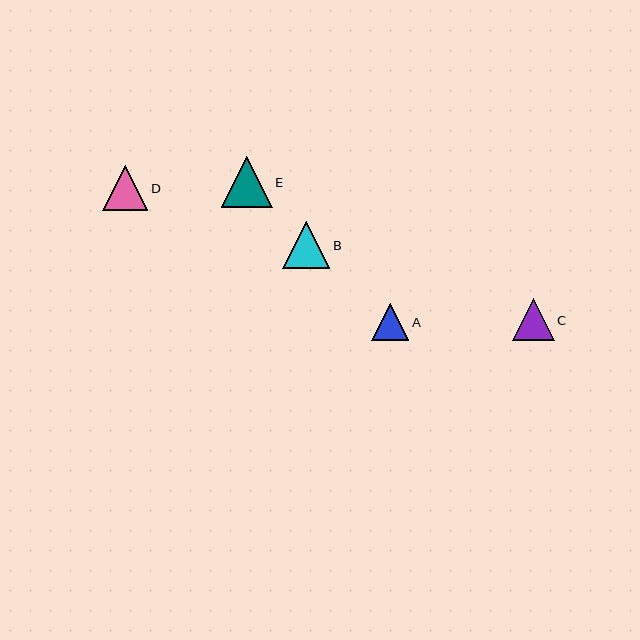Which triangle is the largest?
Triangle E is the largest with a size of approximately 51 pixels.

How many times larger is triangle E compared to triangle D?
Triangle E is approximately 1.1 times the size of triangle D.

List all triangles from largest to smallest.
From largest to smallest: E, B, D, C, A.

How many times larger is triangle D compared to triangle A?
Triangle D is approximately 1.2 times the size of triangle A.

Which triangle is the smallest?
Triangle A is the smallest with a size of approximately 37 pixels.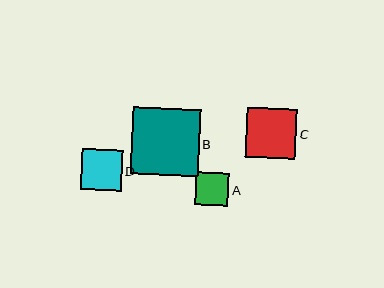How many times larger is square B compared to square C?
Square B is approximately 1.3 times the size of square C.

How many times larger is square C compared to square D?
Square C is approximately 1.2 times the size of square D.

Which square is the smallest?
Square A is the smallest with a size of approximately 33 pixels.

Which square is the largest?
Square B is the largest with a size of approximately 67 pixels.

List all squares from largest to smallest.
From largest to smallest: B, C, D, A.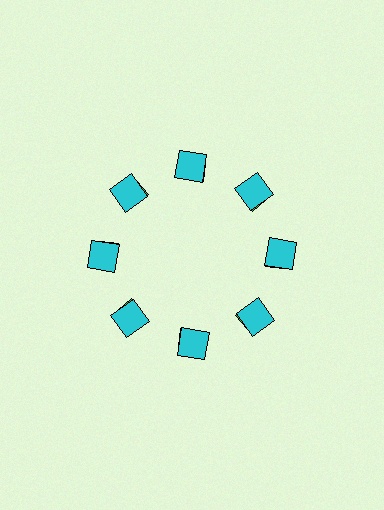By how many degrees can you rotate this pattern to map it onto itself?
The pattern maps onto itself every 45 degrees of rotation.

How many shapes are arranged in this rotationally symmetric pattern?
There are 16 shapes, arranged in 8 groups of 2.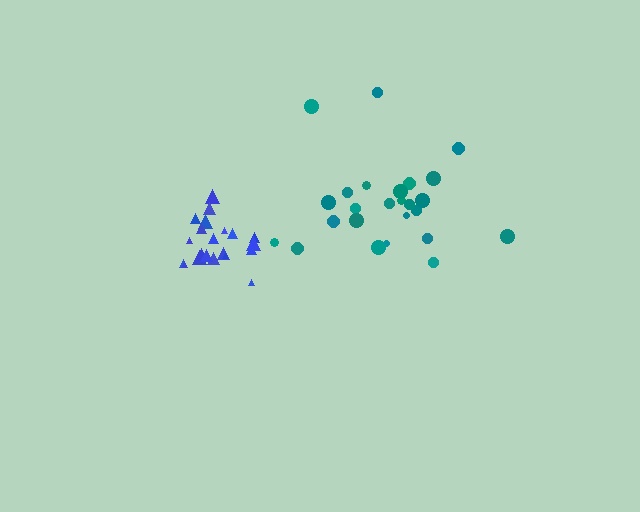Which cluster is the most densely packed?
Blue.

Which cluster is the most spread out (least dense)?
Teal.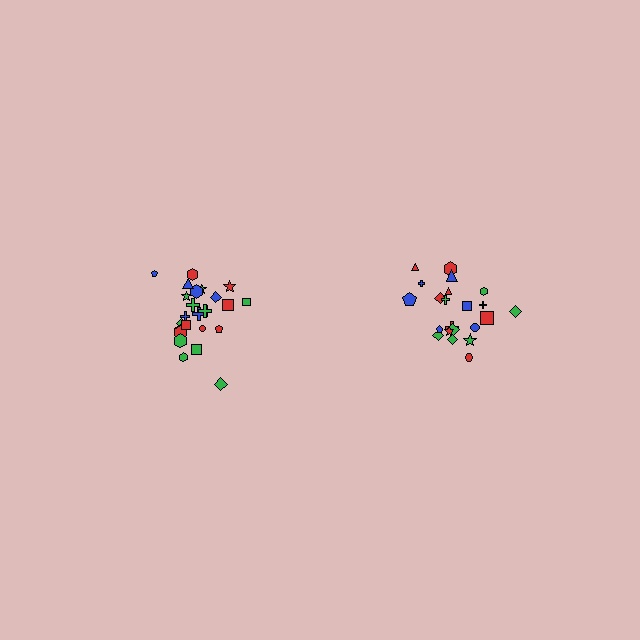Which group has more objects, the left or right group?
The left group.